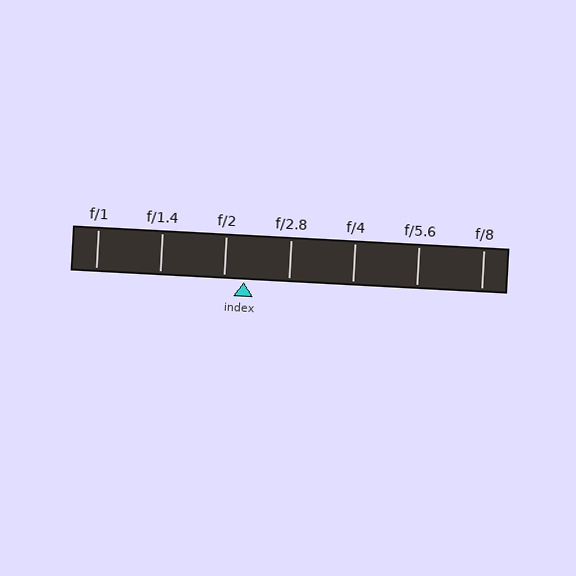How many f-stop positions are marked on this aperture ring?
There are 7 f-stop positions marked.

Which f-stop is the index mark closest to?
The index mark is closest to f/2.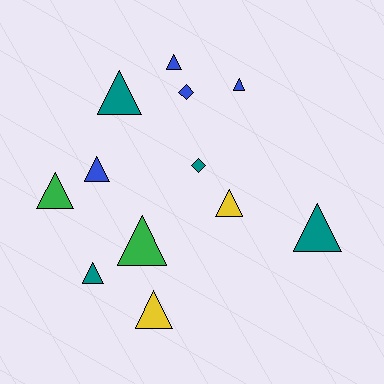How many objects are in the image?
There are 12 objects.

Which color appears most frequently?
Blue, with 4 objects.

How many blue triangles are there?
There are 3 blue triangles.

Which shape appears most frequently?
Triangle, with 10 objects.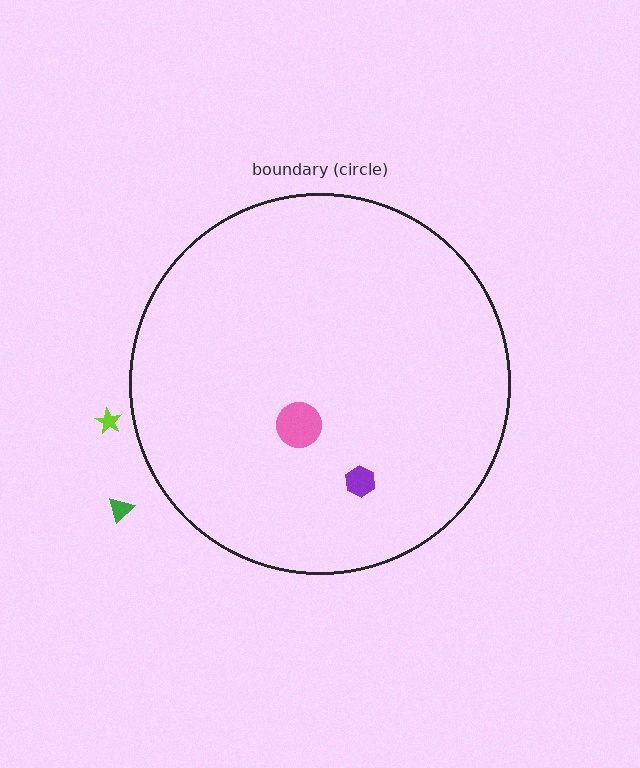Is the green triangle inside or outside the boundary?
Outside.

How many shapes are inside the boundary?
2 inside, 2 outside.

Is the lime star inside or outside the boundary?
Outside.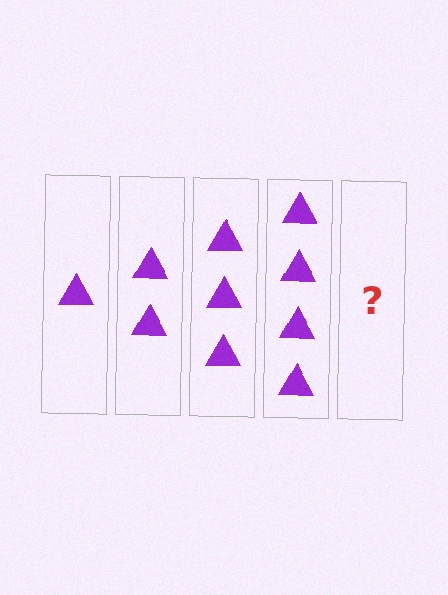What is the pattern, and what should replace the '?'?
The pattern is that each step adds one more triangle. The '?' should be 5 triangles.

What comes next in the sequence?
The next element should be 5 triangles.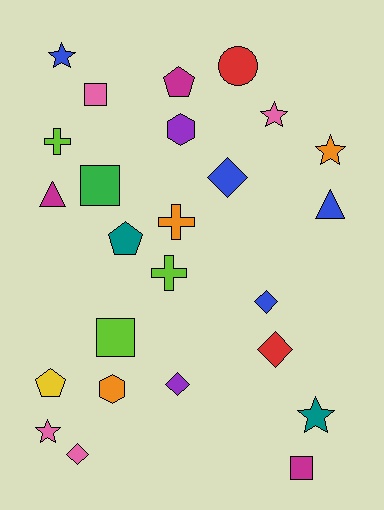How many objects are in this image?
There are 25 objects.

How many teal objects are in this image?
There are 2 teal objects.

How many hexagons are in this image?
There are 2 hexagons.